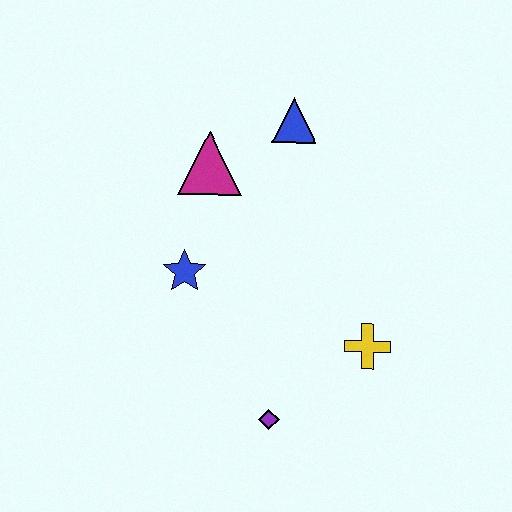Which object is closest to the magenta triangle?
The blue triangle is closest to the magenta triangle.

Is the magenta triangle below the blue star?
No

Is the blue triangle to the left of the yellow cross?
Yes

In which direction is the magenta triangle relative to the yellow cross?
The magenta triangle is above the yellow cross.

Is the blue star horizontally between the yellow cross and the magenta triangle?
No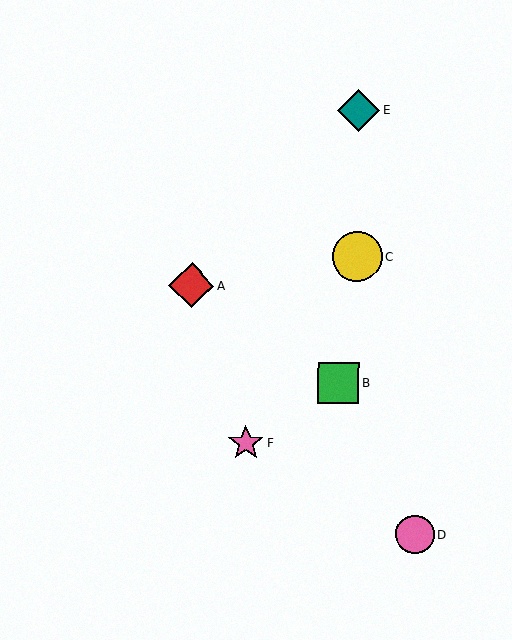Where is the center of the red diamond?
The center of the red diamond is at (191, 286).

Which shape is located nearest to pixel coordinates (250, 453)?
The pink star (labeled F) at (246, 443) is nearest to that location.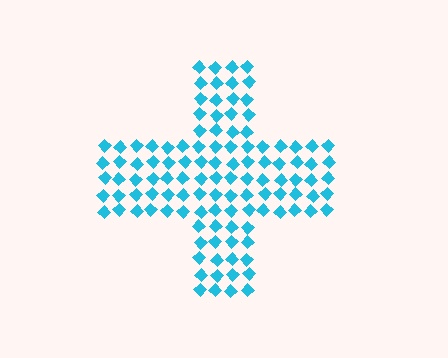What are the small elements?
The small elements are diamonds.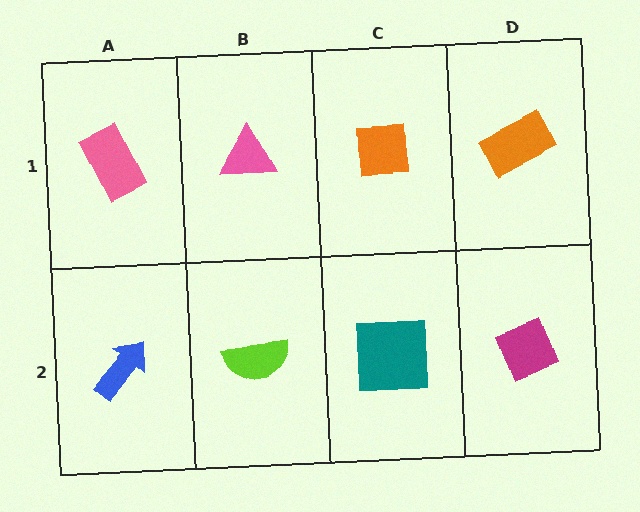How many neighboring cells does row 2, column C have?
3.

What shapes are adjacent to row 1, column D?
A magenta diamond (row 2, column D), an orange square (row 1, column C).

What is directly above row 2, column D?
An orange rectangle.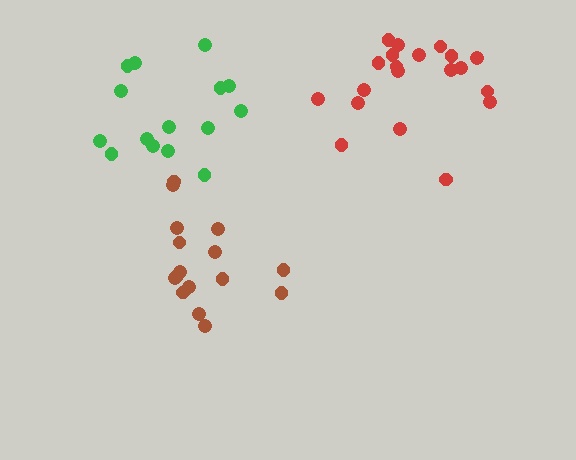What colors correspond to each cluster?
The clusters are colored: brown, green, red.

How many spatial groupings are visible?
There are 3 spatial groupings.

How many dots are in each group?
Group 1: 16 dots, Group 2: 15 dots, Group 3: 20 dots (51 total).